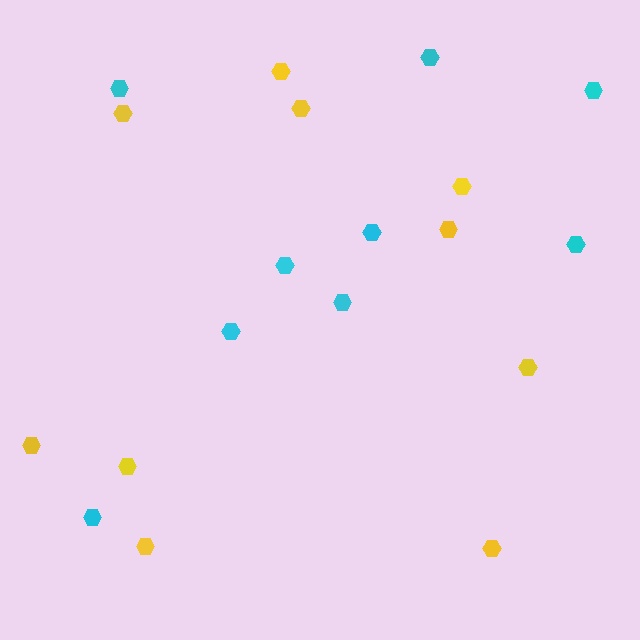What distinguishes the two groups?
There are 2 groups: one group of cyan hexagons (9) and one group of yellow hexagons (10).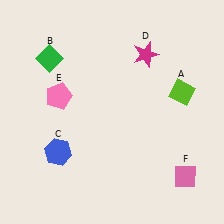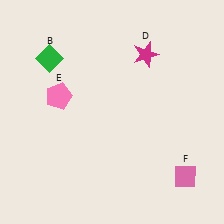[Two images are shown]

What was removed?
The lime diamond (A), the blue hexagon (C) were removed in Image 2.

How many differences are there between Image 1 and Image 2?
There are 2 differences between the two images.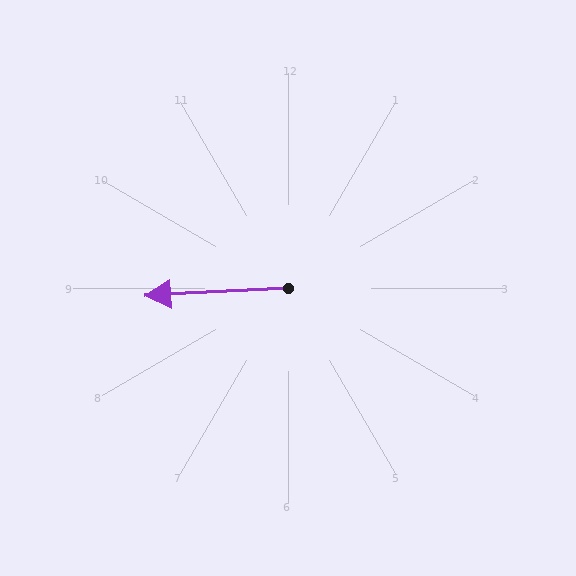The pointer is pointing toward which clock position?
Roughly 9 o'clock.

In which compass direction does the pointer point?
West.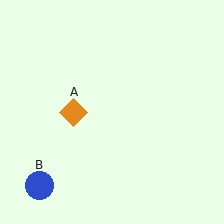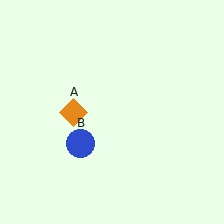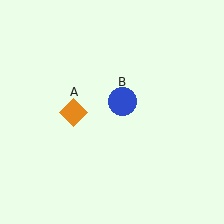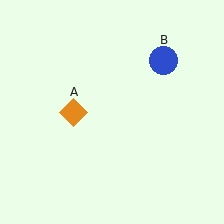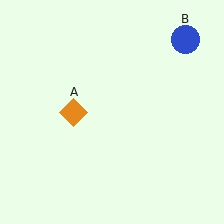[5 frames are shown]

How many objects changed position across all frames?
1 object changed position: blue circle (object B).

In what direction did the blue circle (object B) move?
The blue circle (object B) moved up and to the right.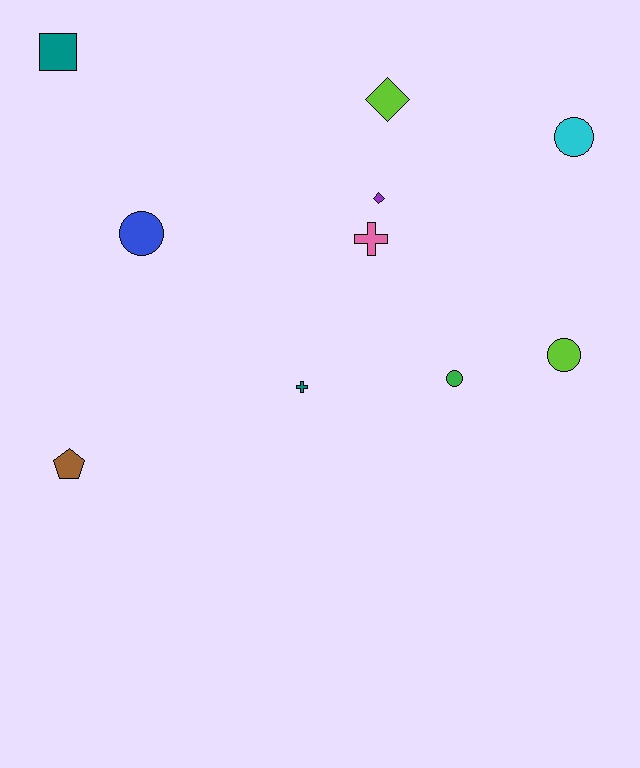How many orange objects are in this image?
There are no orange objects.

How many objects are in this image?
There are 10 objects.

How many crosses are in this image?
There are 2 crosses.